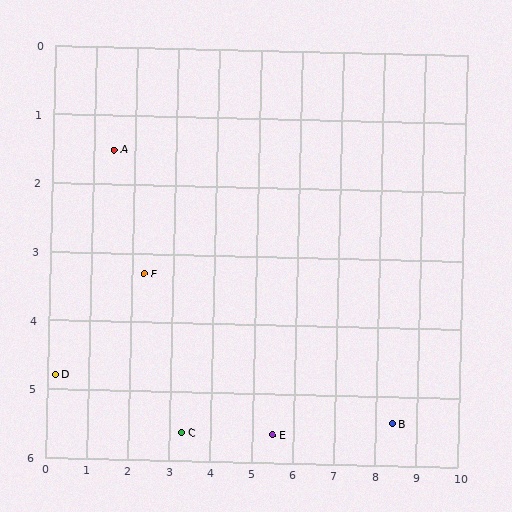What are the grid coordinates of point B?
Point B is at approximately (8.4, 5.4).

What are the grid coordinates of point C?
Point C is at approximately (3.3, 5.6).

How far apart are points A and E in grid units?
Points A and E are about 5.7 grid units apart.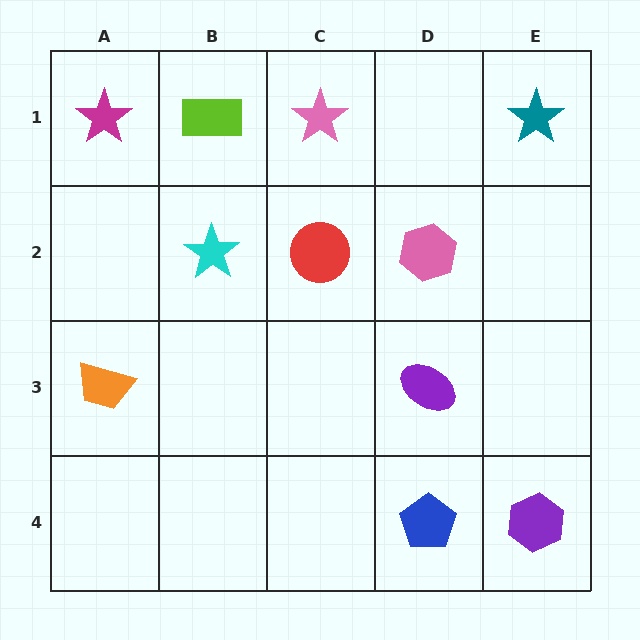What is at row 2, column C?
A red circle.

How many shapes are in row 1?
4 shapes.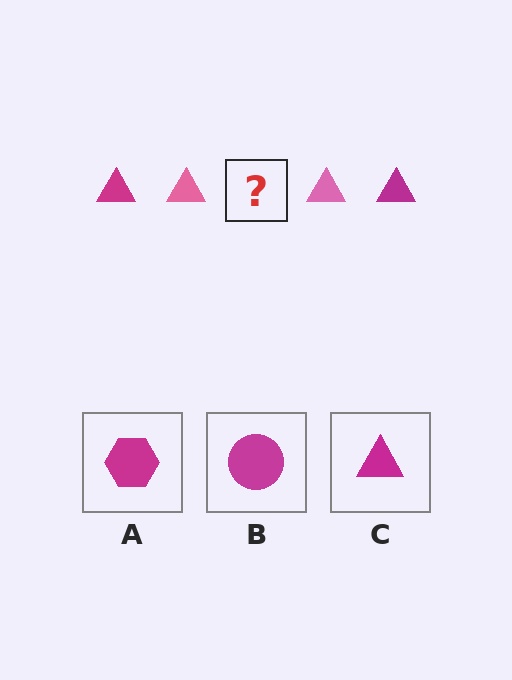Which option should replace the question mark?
Option C.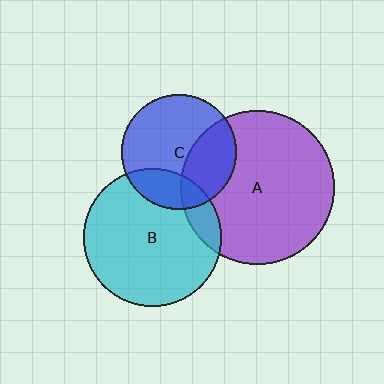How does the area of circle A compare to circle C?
Approximately 1.8 times.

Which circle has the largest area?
Circle A (purple).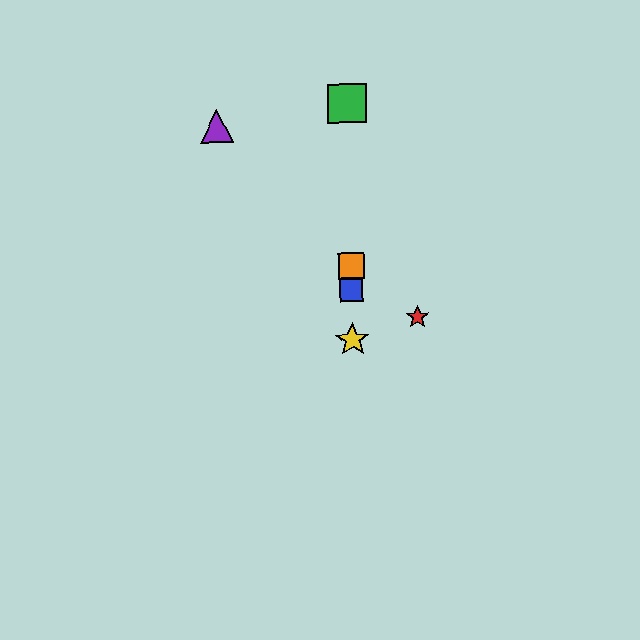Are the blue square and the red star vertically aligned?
No, the blue square is at x≈351 and the red star is at x≈417.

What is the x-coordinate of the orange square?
The orange square is at x≈351.